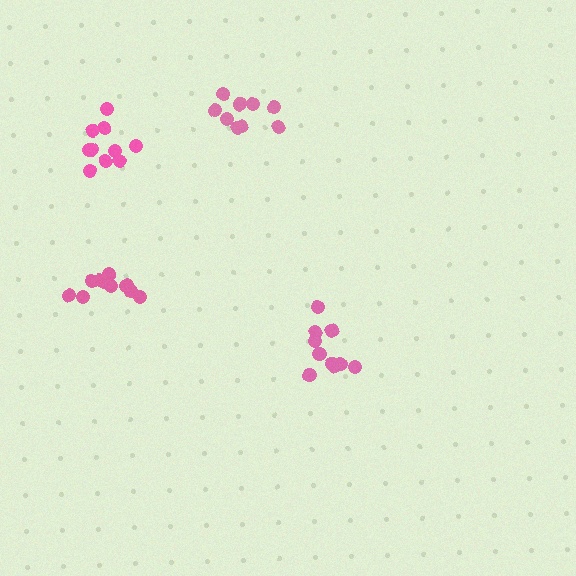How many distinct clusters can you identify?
There are 4 distinct clusters.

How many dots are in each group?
Group 1: 10 dots, Group 2: 10 dots, Group 3: 9 dots, Group 4: 10 dots (39 total).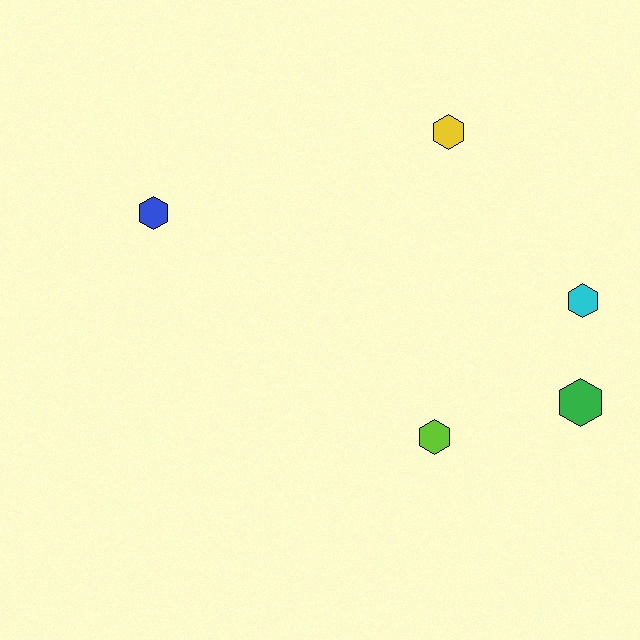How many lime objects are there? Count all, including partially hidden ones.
There is 1 lime object.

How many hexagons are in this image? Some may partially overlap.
There are 5 hexagons.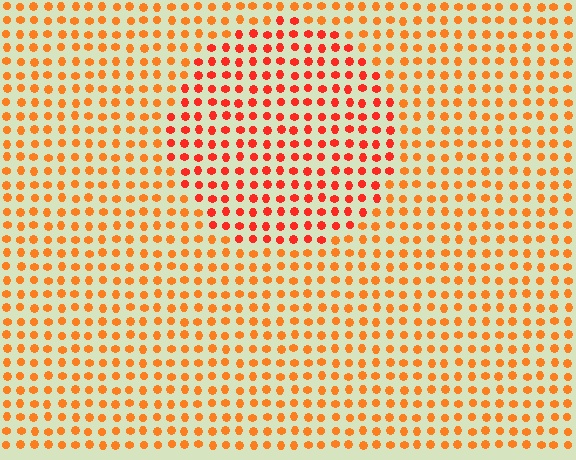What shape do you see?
I see a circle.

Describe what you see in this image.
The image is filled with small orange elements in a uniform arrangement. A circle-shaped region is visible where the elements are tinted to a slightly different hue, forming a subtle color boundary.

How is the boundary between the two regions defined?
The boundary is defined purely by a slight shift in hue (about 24 degrees). Spacing, size, and orientation are identical on both sides.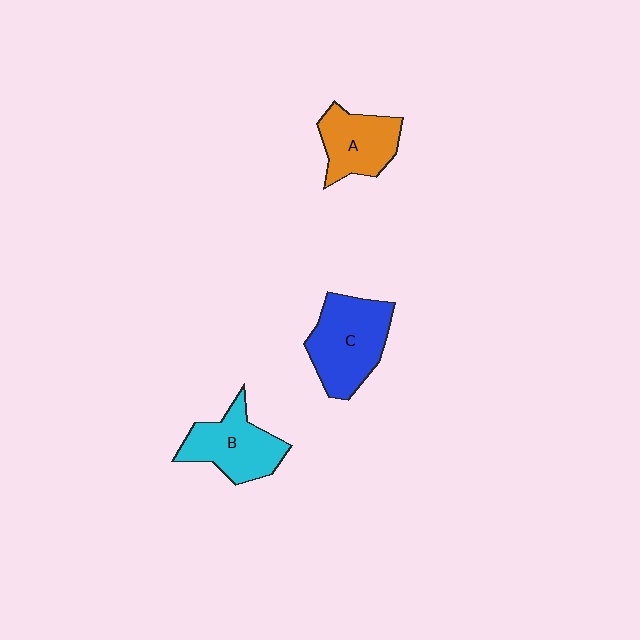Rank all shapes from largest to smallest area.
From largest to smallest: C (blue), B (cyan), A (orange).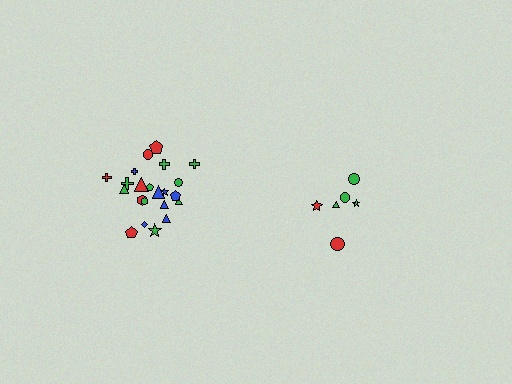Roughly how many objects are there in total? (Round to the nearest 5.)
Roughly 30 objects in total.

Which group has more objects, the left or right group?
The left group.